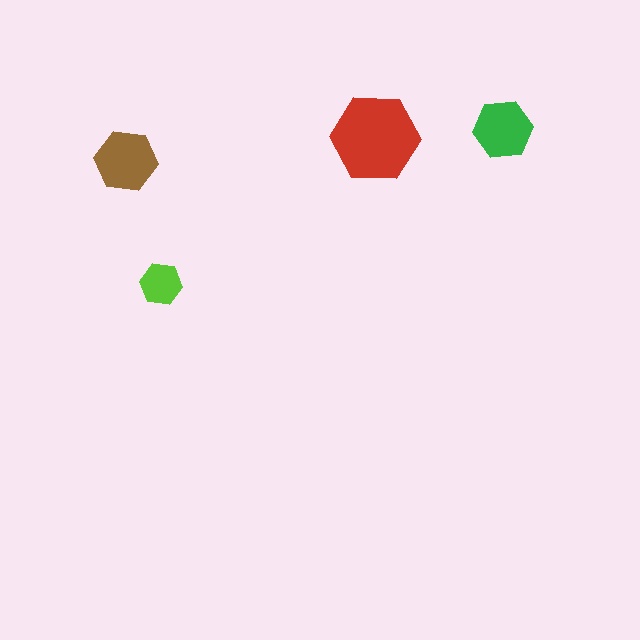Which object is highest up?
The green hexagon is topmost.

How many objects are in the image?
There are 4 objects in the image.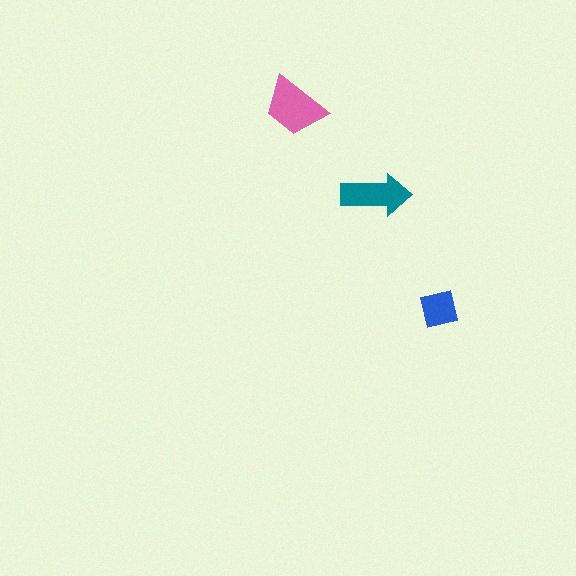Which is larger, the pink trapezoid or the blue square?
The pink trapezoid.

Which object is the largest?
The pink trapezoid.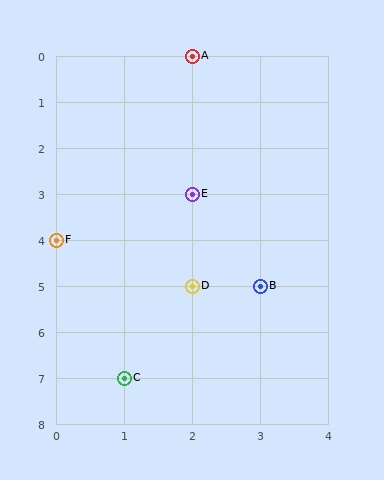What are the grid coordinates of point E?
Point E is at grid coordinates (2, 3).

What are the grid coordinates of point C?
Point C is at grid coordinates (1, 7).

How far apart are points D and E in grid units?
Points D and E are 2 rows apart.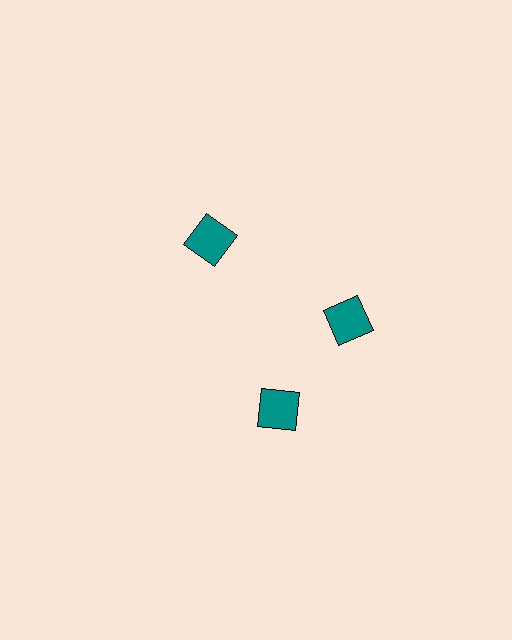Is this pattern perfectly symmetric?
No. The 3 teal squares are arranged in a ring, but one element near the 7 o'clock position is rotated out of alignment along the ring, breaking the 3-fold rotational symmetry.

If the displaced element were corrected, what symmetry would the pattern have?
It would have 3-fold rotational symmetry — the pattern would map onto itself every 120 degrees.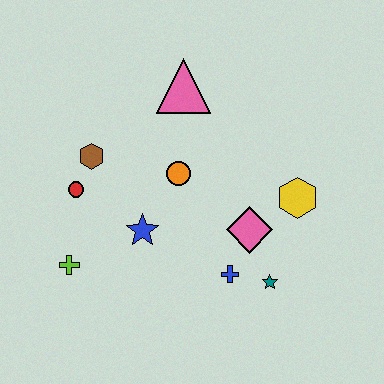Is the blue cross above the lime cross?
No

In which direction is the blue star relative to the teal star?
The blue star is to the left of the teal star.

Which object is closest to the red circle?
The brown hexagon is closest to the red circle.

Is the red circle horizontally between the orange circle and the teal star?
No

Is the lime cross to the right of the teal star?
No